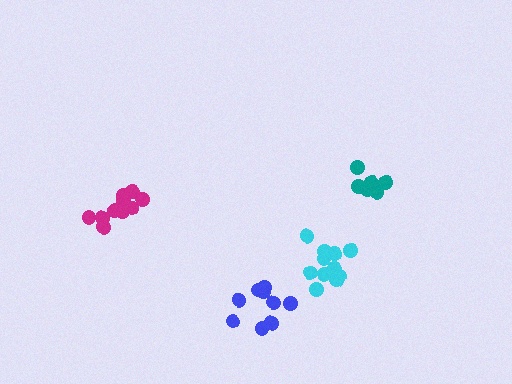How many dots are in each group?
Group 1: 12 dots, Group 2: 9 dots, Group 3: 6 dots, Group 4: 10 dots (37 total).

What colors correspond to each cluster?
The clusters are colored: cyan, blue, teal, magenta.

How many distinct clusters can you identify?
There are 4 distinct clusters.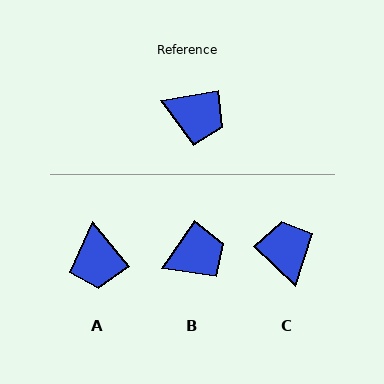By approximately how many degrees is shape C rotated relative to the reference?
Approximately 126 degrees counter-clockwise.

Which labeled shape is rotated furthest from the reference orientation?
C, about 126 degrees away.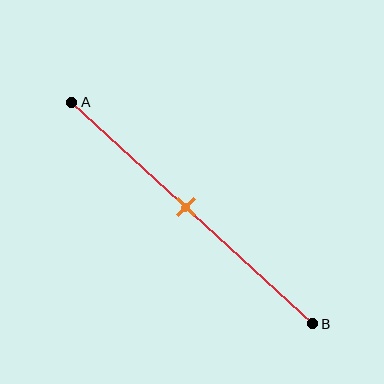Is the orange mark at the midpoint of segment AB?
Yes, the mark is approximately at the midpoint.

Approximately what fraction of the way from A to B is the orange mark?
The orange mark is approximately 45% of the way from A to B.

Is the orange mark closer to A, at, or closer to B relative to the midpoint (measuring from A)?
The orange mark is approximately at the midpoint of segment AB.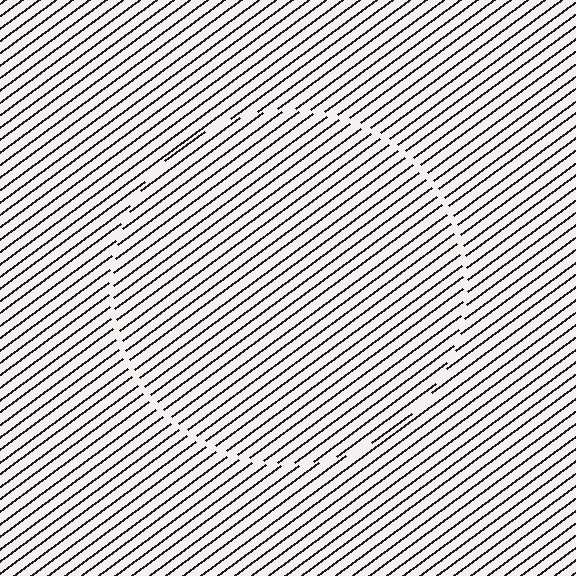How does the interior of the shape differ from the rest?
The interior of the shape contains the same grating, shifted by half a period — the contour is defined by the phase discontinuity where line-ends from the inner and outer gratings abut.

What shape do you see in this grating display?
An illusory circle. The interior of the shape contains the same grating, shifted by half a period — the contour is defined by the phase discontinuity where line-ends from the inner and outer gratings abut.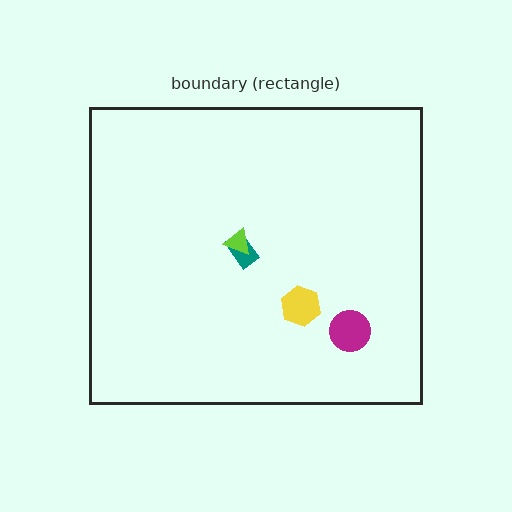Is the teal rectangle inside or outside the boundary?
Inside.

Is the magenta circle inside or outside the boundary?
Inside.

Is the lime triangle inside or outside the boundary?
Inside.